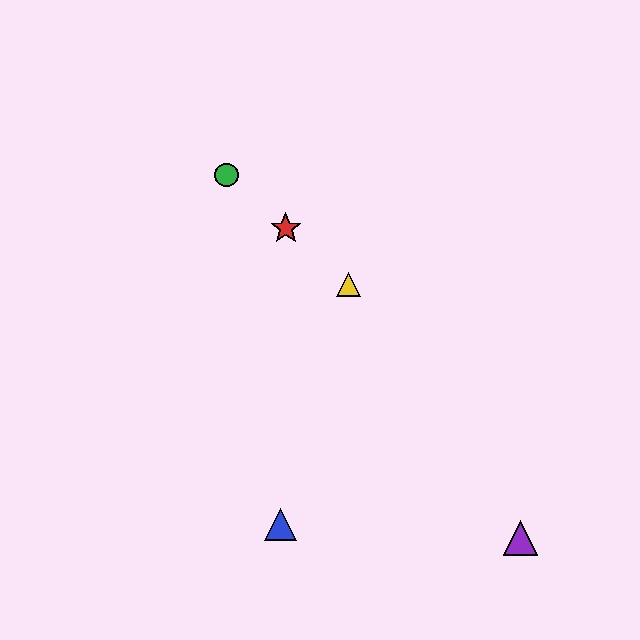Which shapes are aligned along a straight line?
The red star, the green circle, the yellow triangle are aligned along a straight line.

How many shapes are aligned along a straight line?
3 shapes (the red star, the green circle, the yellow triangle) are aligned along a straight line.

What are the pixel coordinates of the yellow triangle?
The yellow triangle is at (348, 285).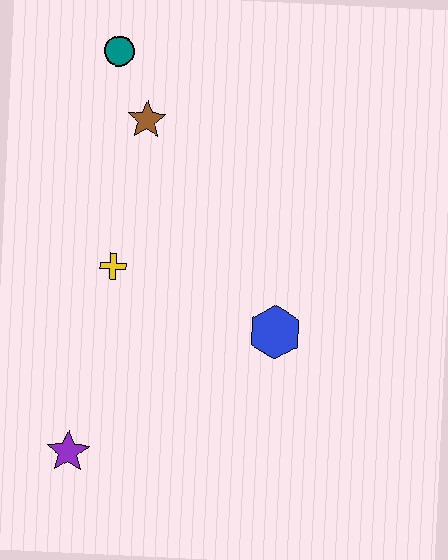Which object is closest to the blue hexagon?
The yellow cross is closest to the blue hexagon.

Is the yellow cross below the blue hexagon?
No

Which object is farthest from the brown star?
The purple star is farthest from the brown star.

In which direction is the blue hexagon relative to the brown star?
The blue hexagon is below the brown star.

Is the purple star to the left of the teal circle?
Yes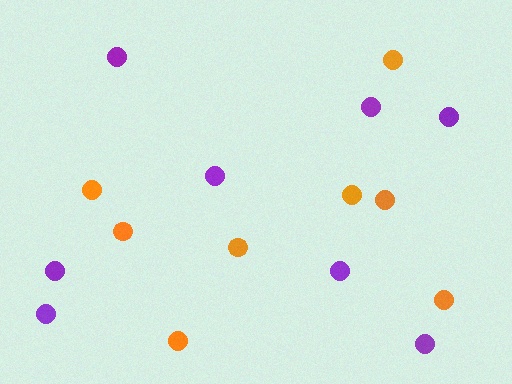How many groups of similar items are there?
There are 2 groups: one group of purple circles (8) and one group of orange circles (8).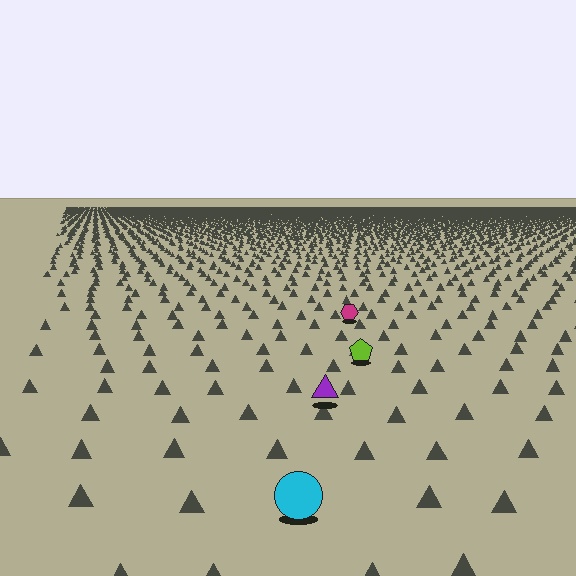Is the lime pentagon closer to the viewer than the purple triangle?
No. The purple triangle is closer — you can tell from the texture gradient: the ground texture is coarser near it.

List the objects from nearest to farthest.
From nearest to farthest: the cyan circle, the purple triangle, the lime pentagon, the magenta hexagon.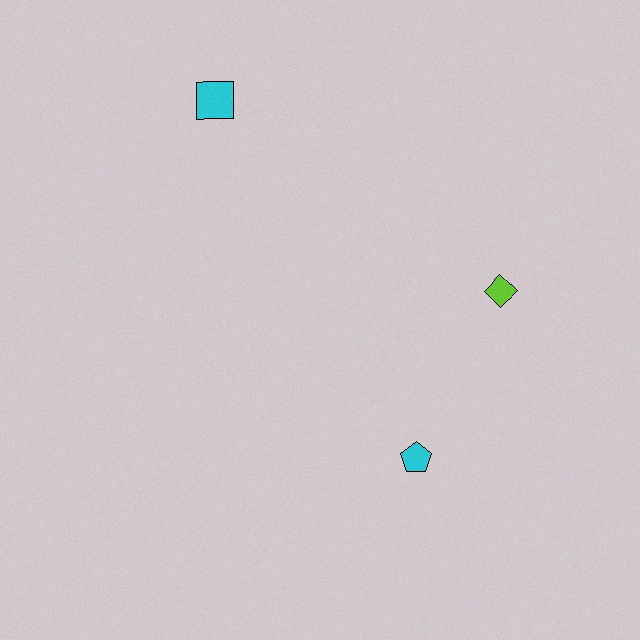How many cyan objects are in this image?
There are 2 cyan objects.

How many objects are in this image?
There are 3 objects.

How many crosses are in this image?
There are no crosses.